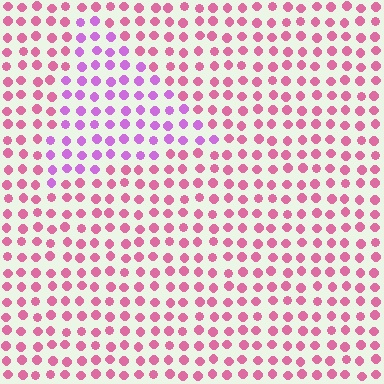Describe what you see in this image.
The image is filled with small pink elements in a uniform arrangement. A triangle-shaped region is visible where the elements are tinted to a slightly different hue, forming a subtle color boundary.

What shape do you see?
I see a triangle.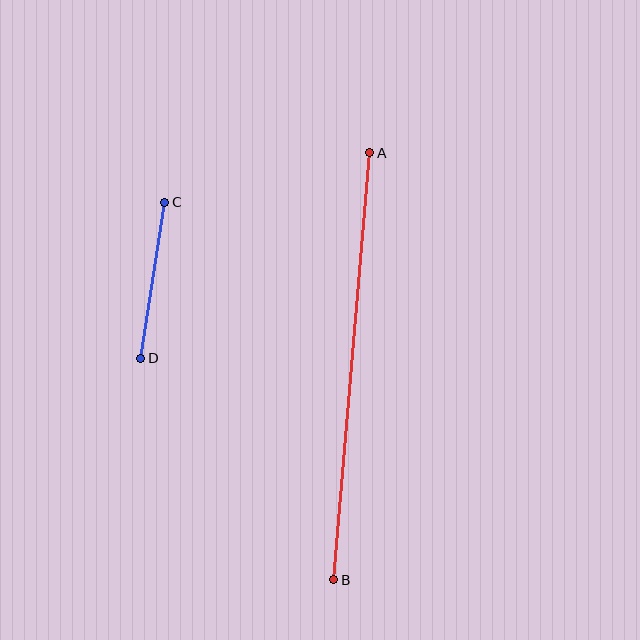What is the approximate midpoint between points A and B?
The midpoint is at approximately (352, 366) pixels.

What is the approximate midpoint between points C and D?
The midpoint is at approximately (153, 280) pixels.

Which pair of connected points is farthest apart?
Points A and B are farthest apart.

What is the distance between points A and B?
The distance is approximately 429 pixels.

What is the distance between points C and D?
The distance is approximately 158 pixels.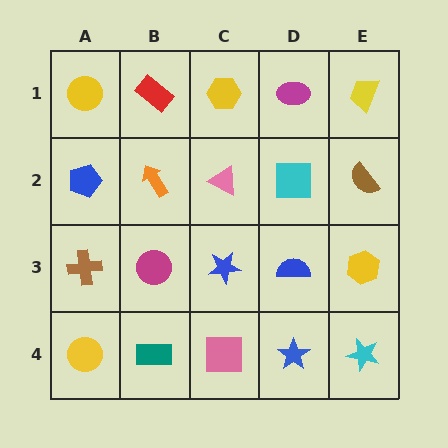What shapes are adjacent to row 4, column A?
A brown cross (row 3, column A), a teal rectangle (row 4, column B).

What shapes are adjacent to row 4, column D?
A blue semicircle (row 3, column D), a pink square (row 4, column C), a cyan star (row 4, column E).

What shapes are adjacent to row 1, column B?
An orange arrow (row 2, column B), a yellow circle (row 1, column A), a yellow hexagon (row 1, column C).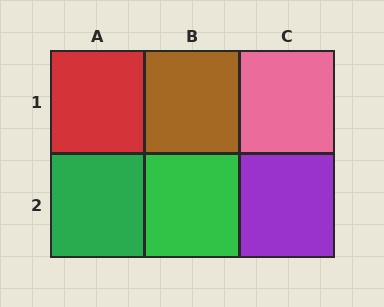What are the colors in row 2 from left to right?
Green, green, purple.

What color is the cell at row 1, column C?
Pink.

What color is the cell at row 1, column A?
Red.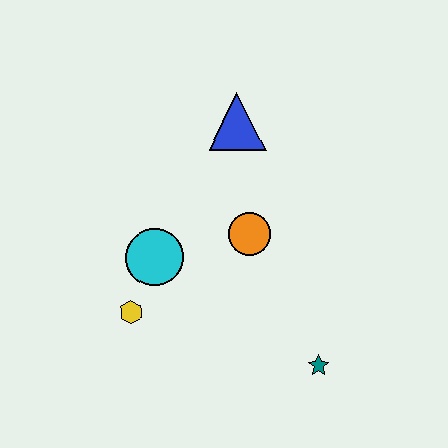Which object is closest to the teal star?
The orange circle is closest to the teal star.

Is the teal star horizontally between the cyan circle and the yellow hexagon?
No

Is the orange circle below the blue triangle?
Yes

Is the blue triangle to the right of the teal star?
No